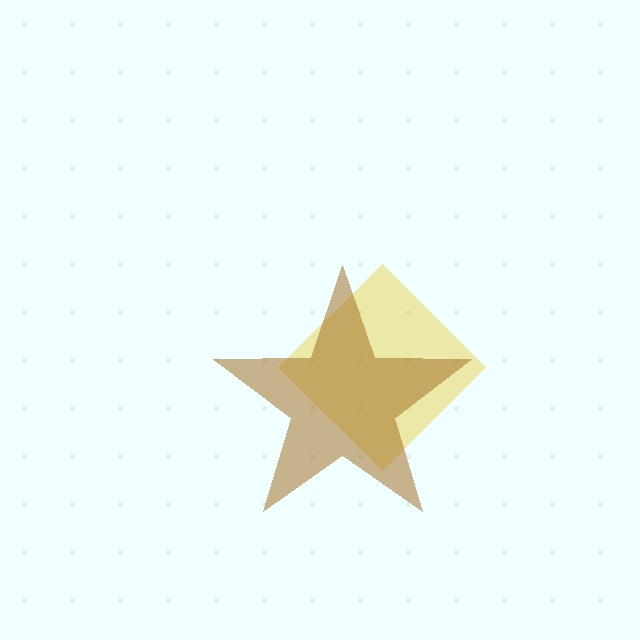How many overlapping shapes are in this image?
There are 2 overlapping shapes in the image.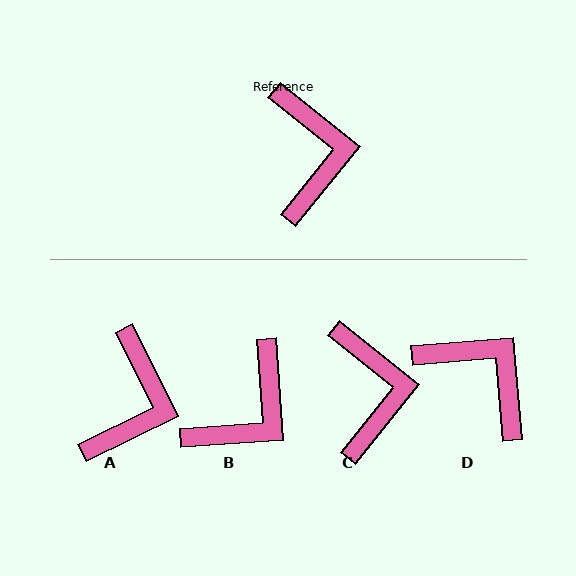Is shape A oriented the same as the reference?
No, it is off by about 25 degrees.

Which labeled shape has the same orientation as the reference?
C.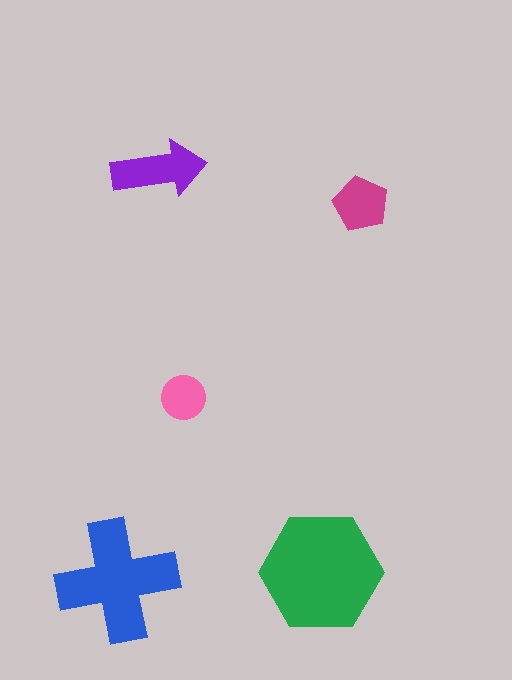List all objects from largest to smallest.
The green hexagon, the blue cross, the purple arrow, the magenta pentagon, the pink circle.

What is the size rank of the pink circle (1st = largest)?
5th.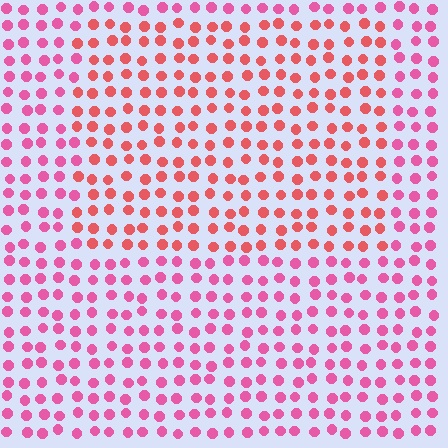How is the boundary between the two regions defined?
The boundary is defined purely by a slight shift in hue (about 30 degrees). Spacing, size, and orientation are identical on both sides.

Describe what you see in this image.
The image is filled with small pink elements in a uniform arrangement. A rectangle-shaped region is visible where the elements are tinted to a slightly different hue, forming a subtle color boundary.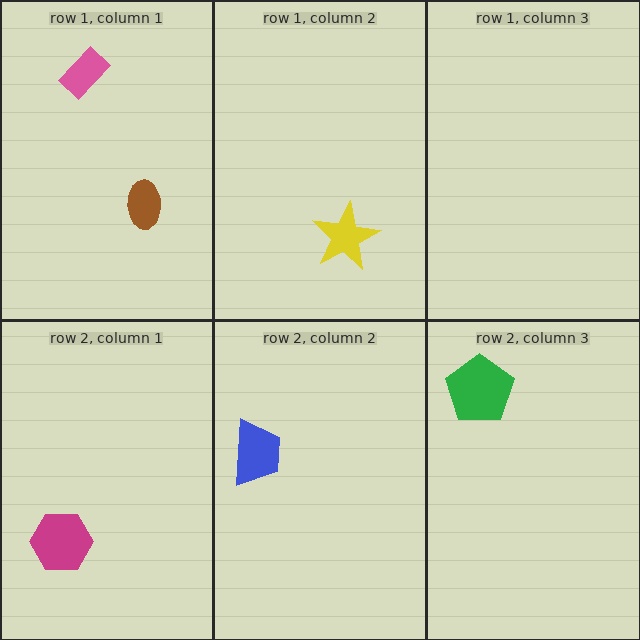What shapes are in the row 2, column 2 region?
The blue trapezoid.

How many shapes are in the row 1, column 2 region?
1.